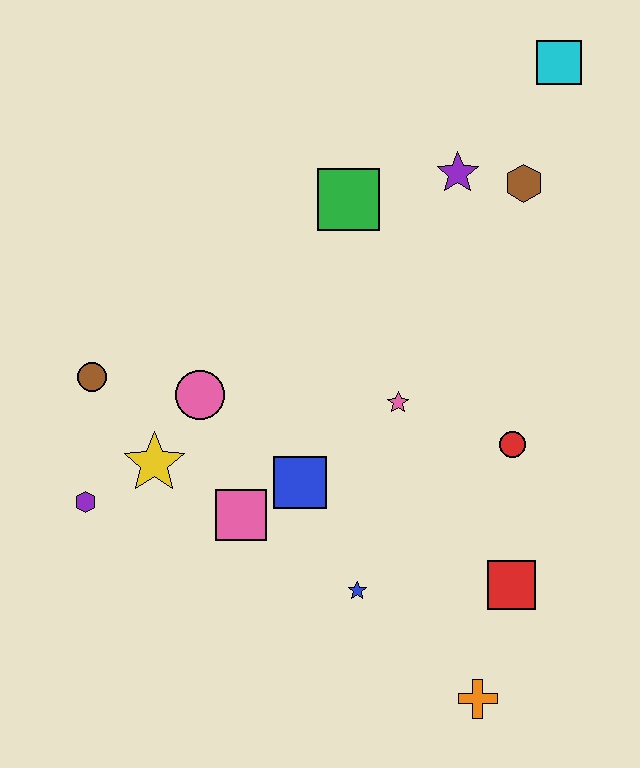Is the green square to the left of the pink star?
Yes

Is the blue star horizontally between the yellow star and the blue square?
No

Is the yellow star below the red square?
No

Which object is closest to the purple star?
The brown hexagon is closest to the purple star.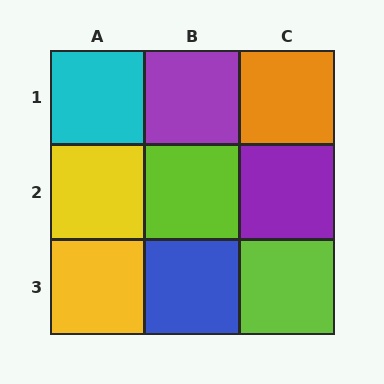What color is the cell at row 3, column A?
Yellow.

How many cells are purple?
2 cells are purple.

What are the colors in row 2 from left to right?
Yellow, lime, purple.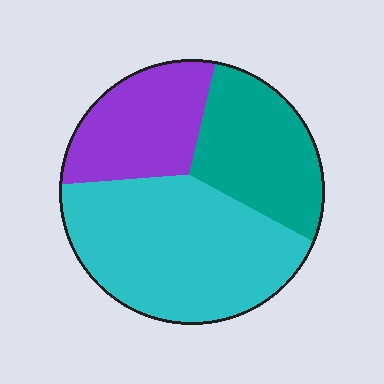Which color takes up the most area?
Cyan, at roughly 50%.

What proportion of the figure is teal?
Teal takes up about one quarter (1/4) of the figure.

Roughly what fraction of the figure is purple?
Purple takes up about one quarter (1/4) of the figure.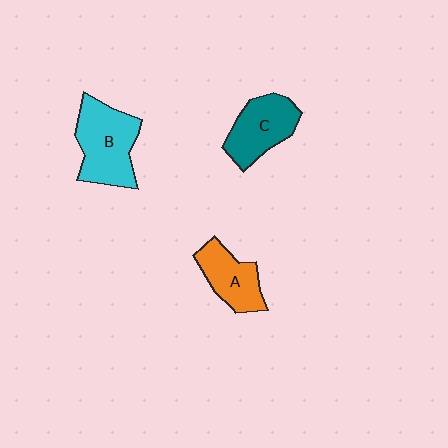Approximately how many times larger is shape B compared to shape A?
Approximately 1.5 times.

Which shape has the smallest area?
Shape A (orange).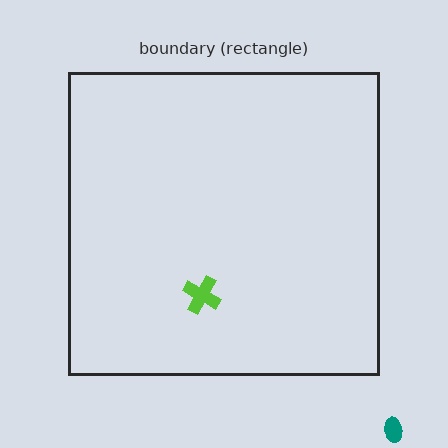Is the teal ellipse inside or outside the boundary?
Outside.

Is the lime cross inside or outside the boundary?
Inside.